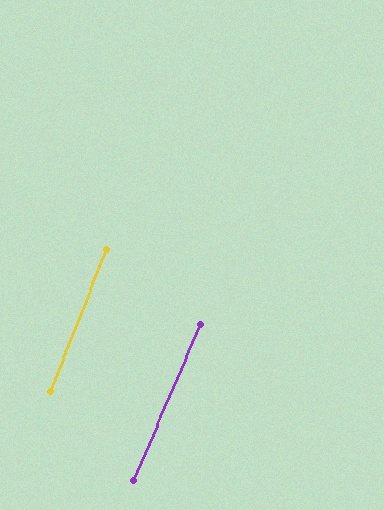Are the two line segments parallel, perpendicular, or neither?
Parallel — their directions differ by only 2.0°.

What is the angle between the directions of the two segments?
Approximately 2 degrees.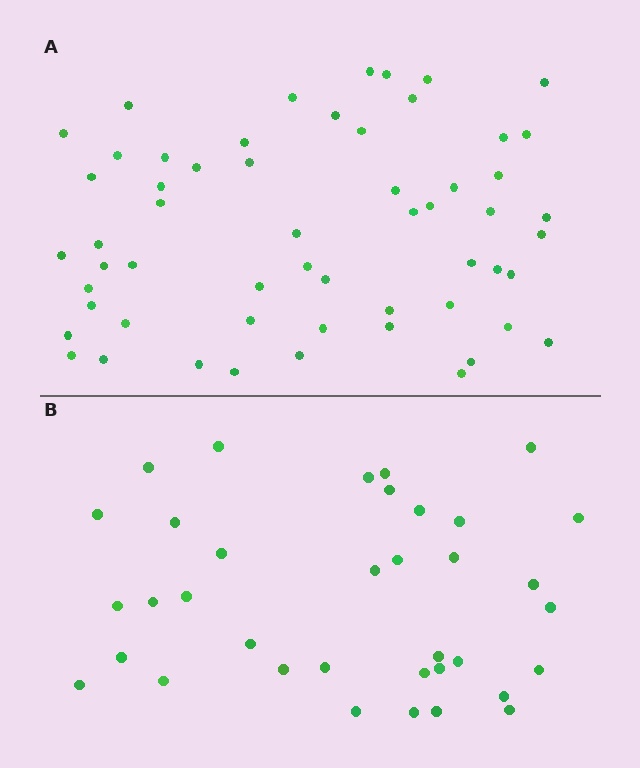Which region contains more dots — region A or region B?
Region A (the top region) has more dots.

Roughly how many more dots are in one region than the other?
Region A has approximately 20 more dots than region B.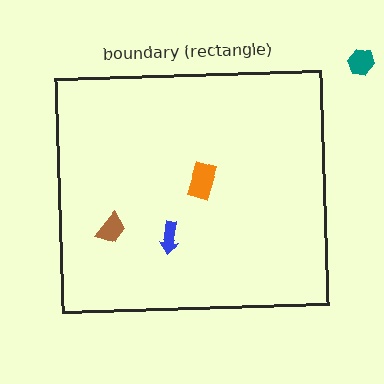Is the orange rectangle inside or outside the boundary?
Inside.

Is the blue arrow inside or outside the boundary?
Inside.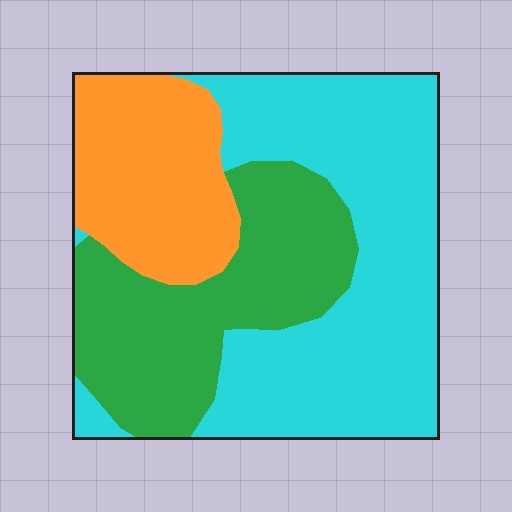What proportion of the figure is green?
Green covers around 30% of the figure.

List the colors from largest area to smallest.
From largest to smallest: cyan, green, orange.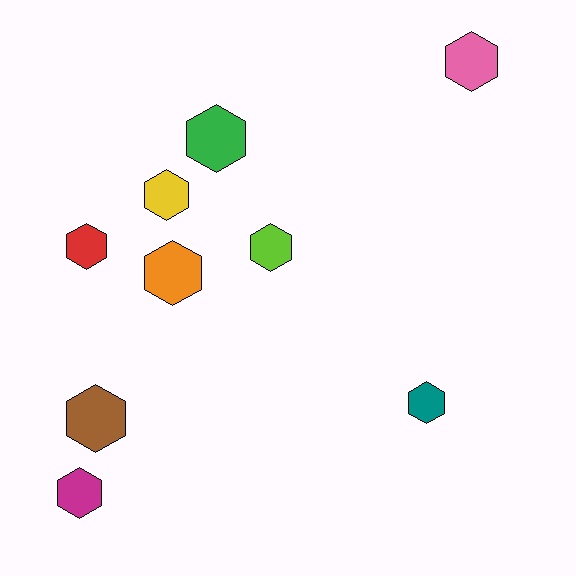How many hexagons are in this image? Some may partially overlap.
There are 9 hexagons.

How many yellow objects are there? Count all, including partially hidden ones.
There is 1 yellow object.